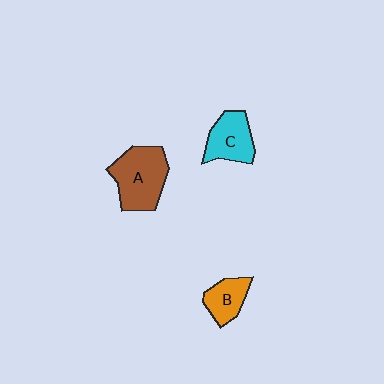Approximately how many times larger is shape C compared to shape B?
Approximately 1.3 times.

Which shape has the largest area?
Shape A (brown).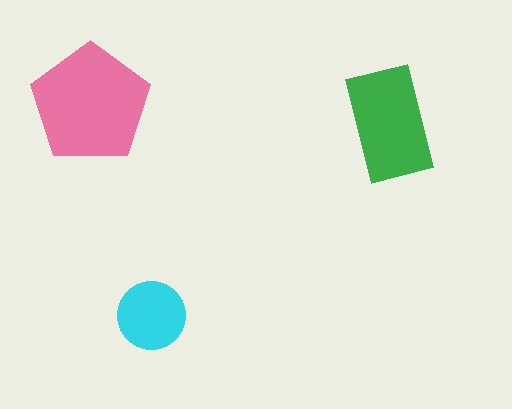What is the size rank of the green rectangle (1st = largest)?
2nd.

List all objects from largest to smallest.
The pink pentagon, the green rectangle, the cyan circle.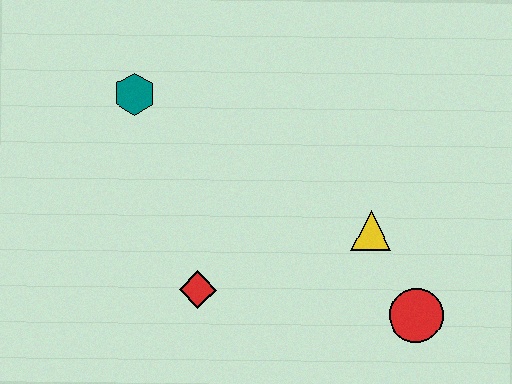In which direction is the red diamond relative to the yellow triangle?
The red diamond is to the left of the yellow triangle.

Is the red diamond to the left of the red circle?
Yes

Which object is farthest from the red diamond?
The red circle is farthest from the red diamond.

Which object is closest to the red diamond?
The yellow triangle is closest to the red diamond.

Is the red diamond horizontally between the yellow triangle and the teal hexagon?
Yes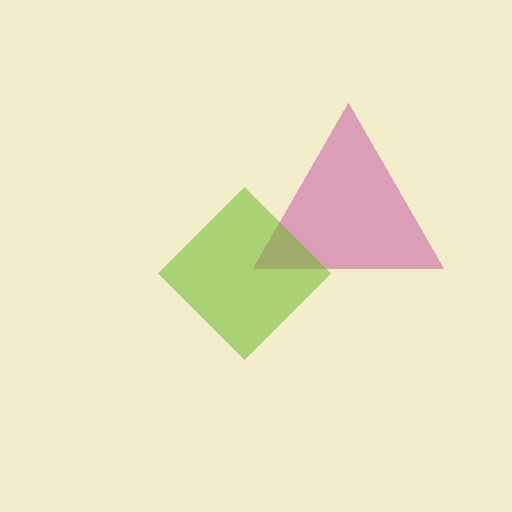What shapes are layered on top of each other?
The layered shapes are: a magenta triangle, a lime diamond.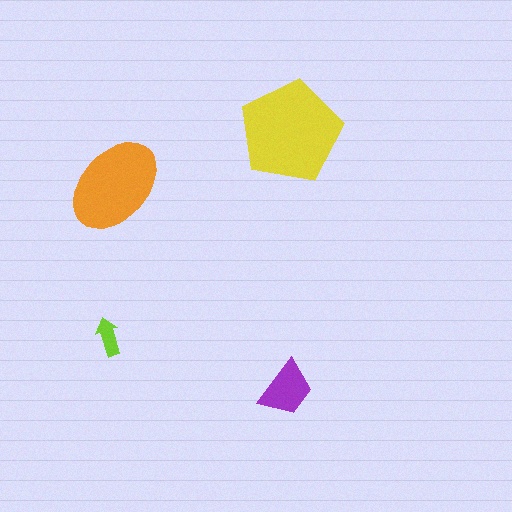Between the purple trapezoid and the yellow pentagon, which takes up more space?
The yellow pentagon.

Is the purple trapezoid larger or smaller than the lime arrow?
Larger.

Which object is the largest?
The yellow pentagon.